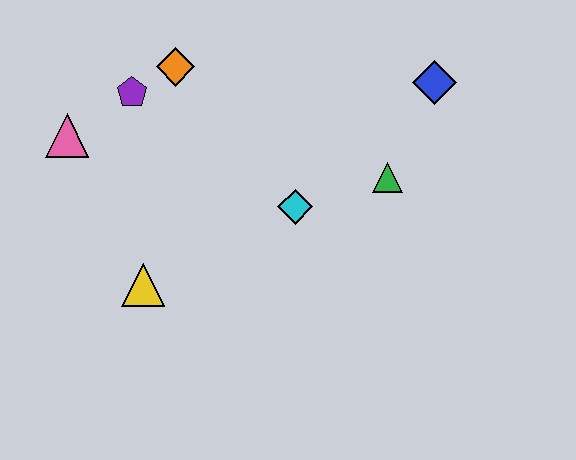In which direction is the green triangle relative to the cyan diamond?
The green triangle is to the right of the cyan diamond.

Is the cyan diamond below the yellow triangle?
No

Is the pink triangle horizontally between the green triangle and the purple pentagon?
No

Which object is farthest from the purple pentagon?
The blue diamond is farthest from the purple pentagon.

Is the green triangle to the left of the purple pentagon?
No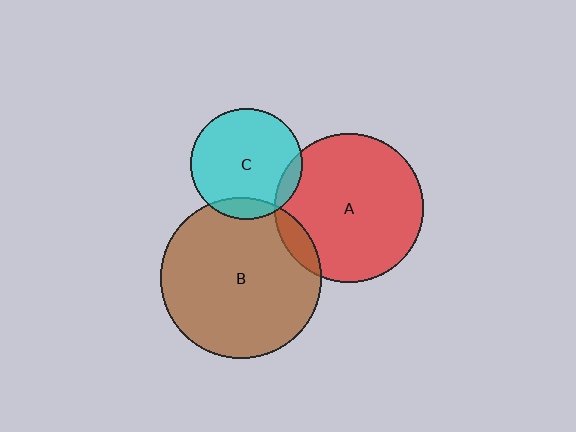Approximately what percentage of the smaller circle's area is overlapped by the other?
Approximately 10%.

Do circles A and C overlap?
Yes.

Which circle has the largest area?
Circle B (brown).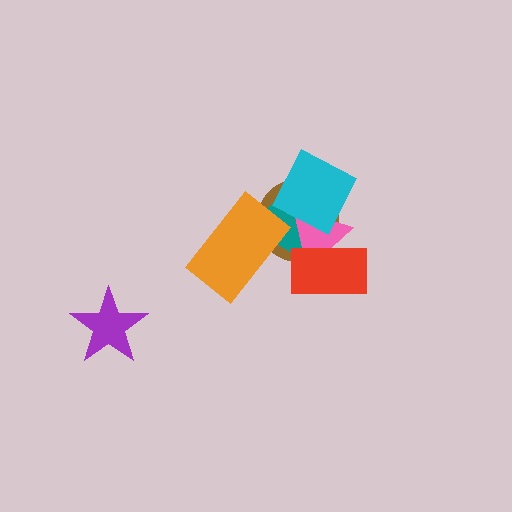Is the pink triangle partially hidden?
Yes, it is partially covered by another shape.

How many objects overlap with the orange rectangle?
2 objects overlap with the orange rectangle.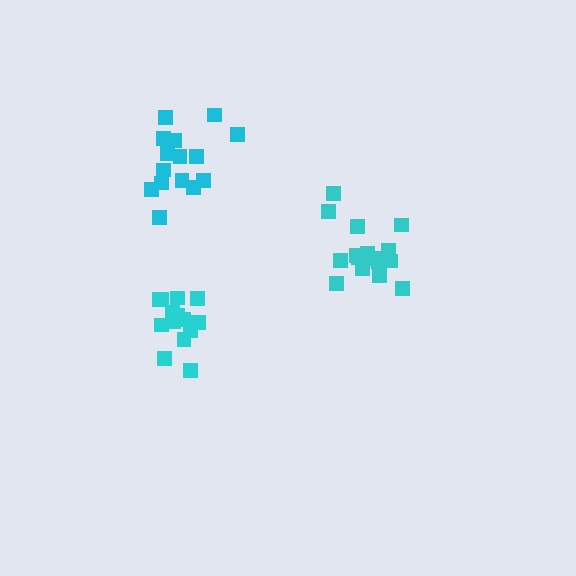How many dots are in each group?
Group 1: 15 dots, Group 2: 14 dots, Group 3: 16 dots (45 total).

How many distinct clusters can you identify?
There are 3 distinct clusters.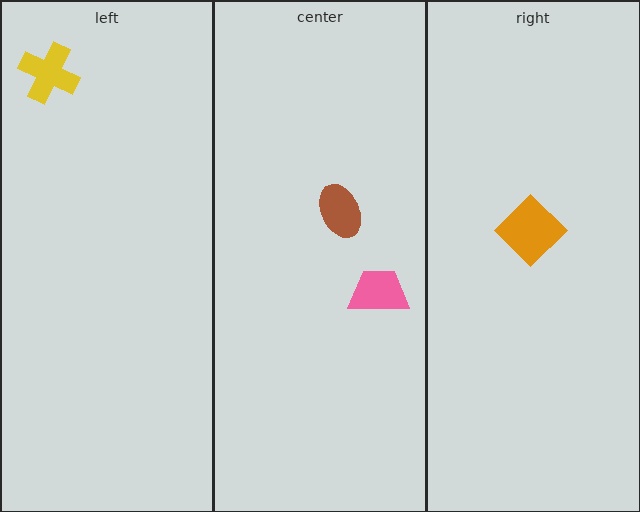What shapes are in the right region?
The orange diamond.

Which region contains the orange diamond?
The right region.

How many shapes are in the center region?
2.